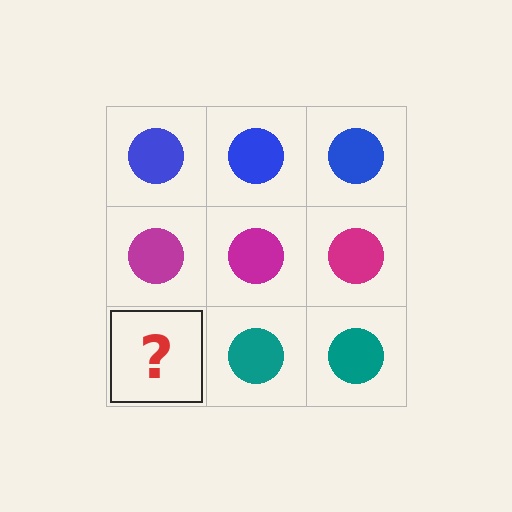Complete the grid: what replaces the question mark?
The question mark should be replaced with a teal circle.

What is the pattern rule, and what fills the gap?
The rule is that each row has a consistent color. The gap should be filled with a teal circle.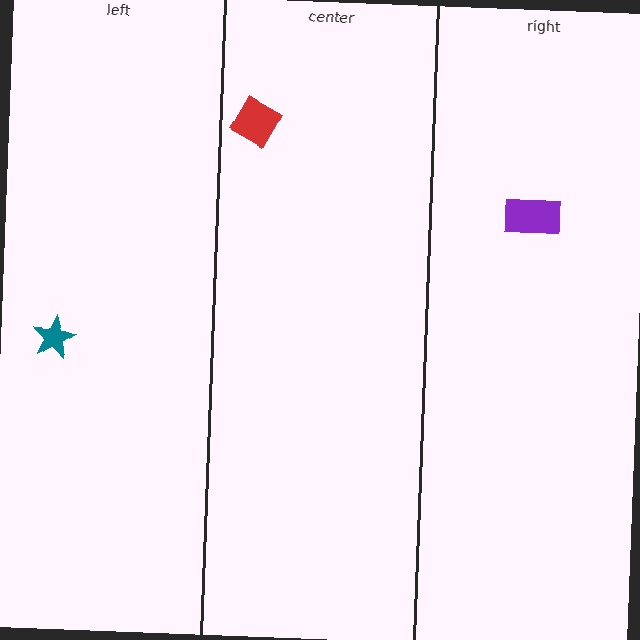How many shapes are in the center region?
1.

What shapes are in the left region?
The teal star.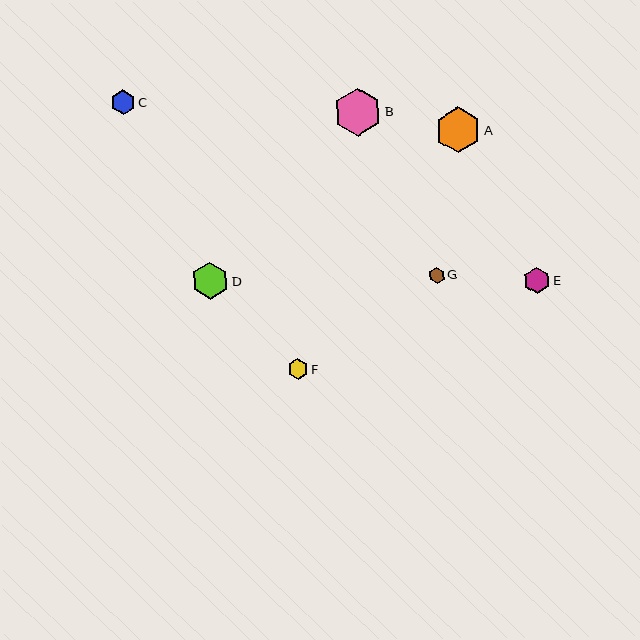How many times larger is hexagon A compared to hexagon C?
Hexagon A is approximately 1.8 times the size of hexagon C.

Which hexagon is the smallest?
Hexagon G is the smallest with a size of approximately 16 pixels.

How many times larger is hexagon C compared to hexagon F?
Hexagon C is approximately 1.2 times the size of hexagon F.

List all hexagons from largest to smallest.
From largest to smallest: B, A, D, E, C, F, G.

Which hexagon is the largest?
Hexagon B is the largest with a size of approximately 48 pixels.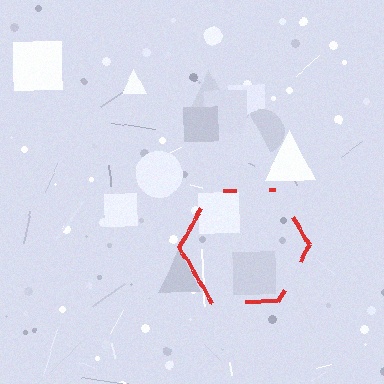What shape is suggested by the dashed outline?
The dashed outline suggests a hexagon.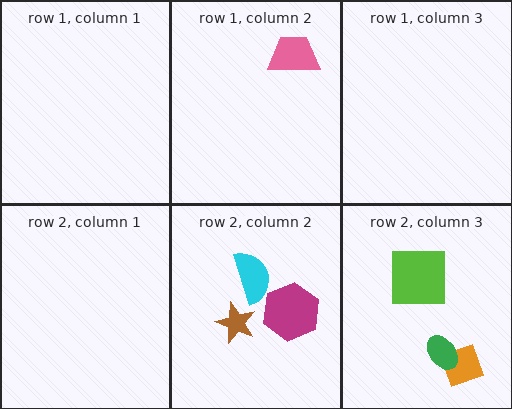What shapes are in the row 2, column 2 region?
The magenta hexagon, the brown star, the cyan semicircle.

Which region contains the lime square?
The row 2, column 3 region.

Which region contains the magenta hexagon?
The row 2, column 2 region.